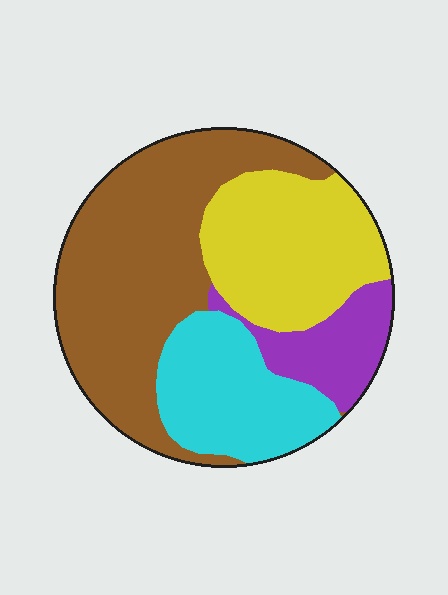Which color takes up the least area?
Purple, at roughly 10%.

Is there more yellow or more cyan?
Yellow.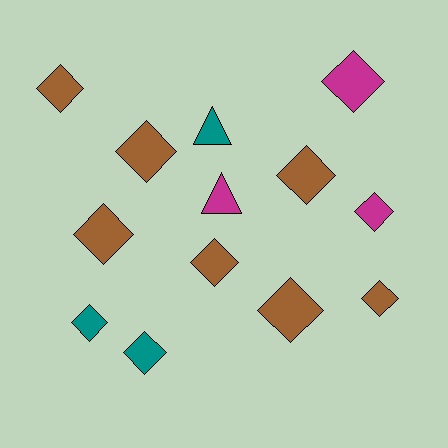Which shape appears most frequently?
Diamond, with 11 objects.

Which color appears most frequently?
Brown, with 7 objects.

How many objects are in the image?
There are 13 objects.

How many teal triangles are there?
There is 1 teal triangle.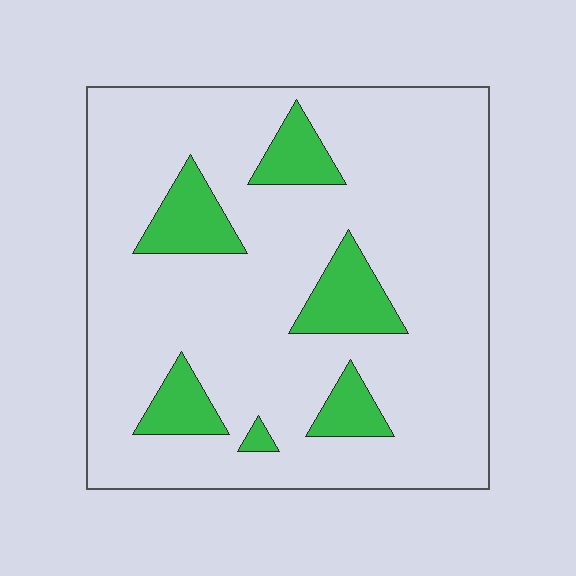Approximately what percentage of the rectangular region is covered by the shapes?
Approximately 15%.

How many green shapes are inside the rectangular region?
6.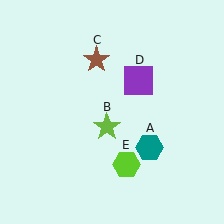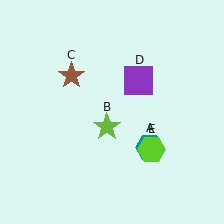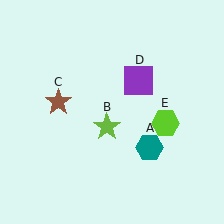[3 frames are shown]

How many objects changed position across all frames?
2 objects changed position: brown star (object C), lime hexagon (object E).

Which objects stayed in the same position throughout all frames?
Teal hexagon (object A) and lime star (object B) and purple square (object D) remained stationary.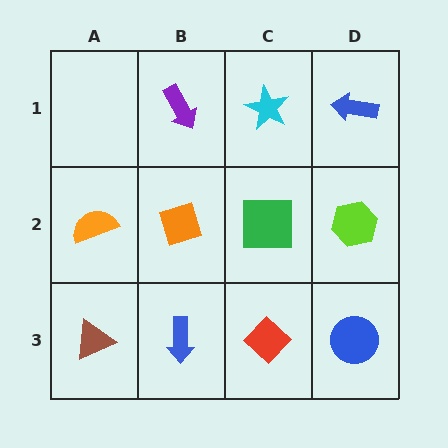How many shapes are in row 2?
4 shapes.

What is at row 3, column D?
A blue circle.